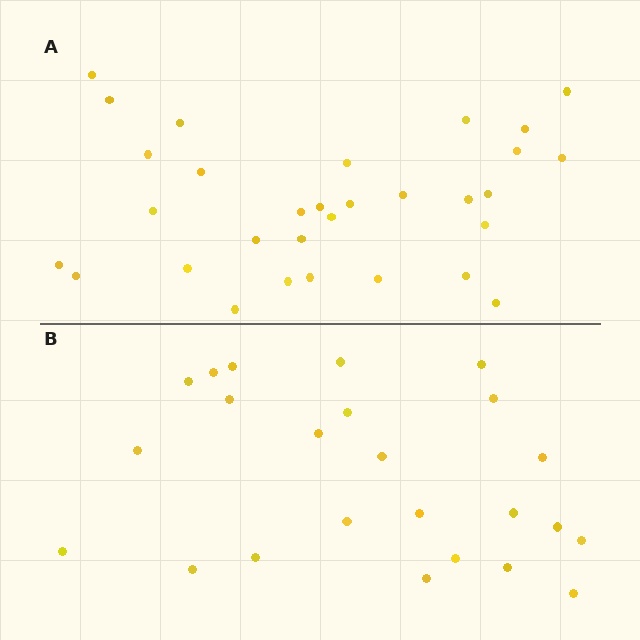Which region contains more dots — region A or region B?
Region A (the top region) has more dots.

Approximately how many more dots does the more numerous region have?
Region A has roughly 8 or so more dots than region B.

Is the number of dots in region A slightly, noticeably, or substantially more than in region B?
Region A has noticeably more, but not dramatically so. The ratio is roughly 1.3 to 1.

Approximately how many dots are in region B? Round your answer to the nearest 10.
About 20 dots. (The exact count is 24, which rounds to 20.)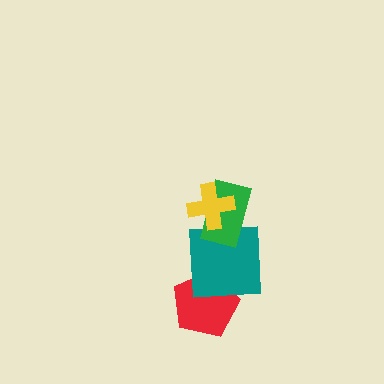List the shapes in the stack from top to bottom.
From top to bottom: the yellow cross, the green rectangle, the teal square, the red pentagon.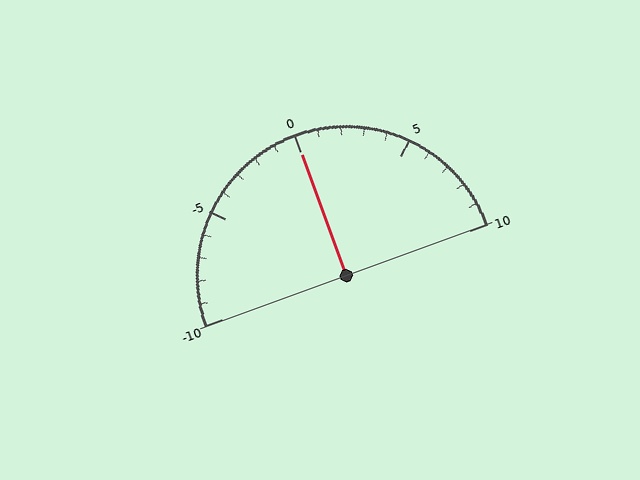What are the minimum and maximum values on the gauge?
The gauge ranges from -10 to 10.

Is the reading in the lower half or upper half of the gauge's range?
The reading is in the upper half of the range (-10 to 10).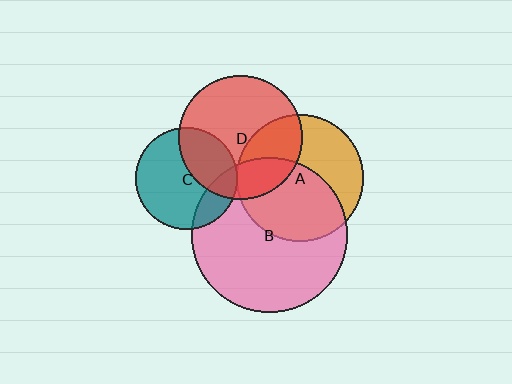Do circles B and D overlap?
Yes.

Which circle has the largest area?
Circle B (pink).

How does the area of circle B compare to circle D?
Approximately 1.6 times.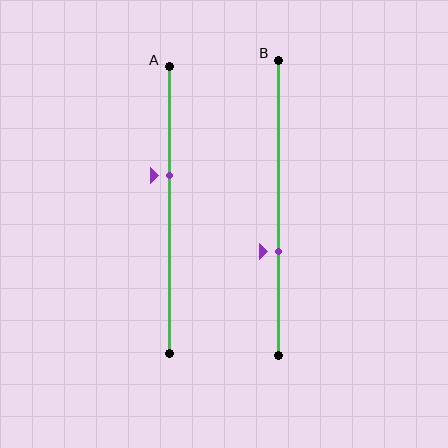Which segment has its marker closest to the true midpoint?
Segment A has its marker closest to the true midpoint.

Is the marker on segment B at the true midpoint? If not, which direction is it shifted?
No, the marker on segment B is shifted downward by about 15% of the segment length.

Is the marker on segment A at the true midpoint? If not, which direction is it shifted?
No, the marker on segment A is shifted upward by about 12% of the segment length.